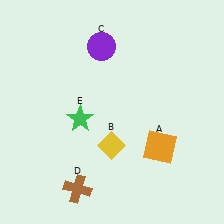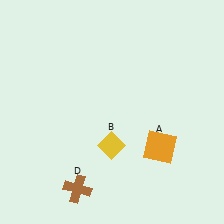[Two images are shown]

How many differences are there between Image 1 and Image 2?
There are 2 differences between the two images.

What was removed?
The purple circle (C), the green star (E) were removed in Image 2.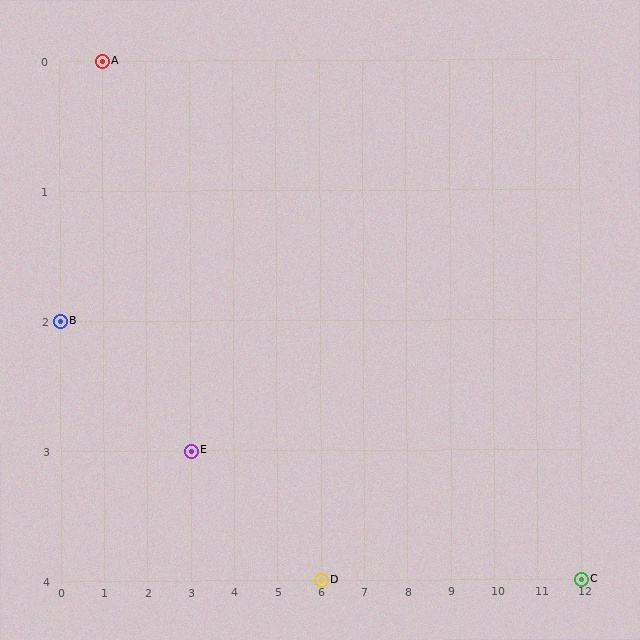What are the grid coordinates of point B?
Point B is at grid coordinates (0, 2).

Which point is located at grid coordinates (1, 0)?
Point A is at (1, 0).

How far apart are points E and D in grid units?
Points E and D are 3 columns and 1 row apart (about 3.2 grid units diagonally).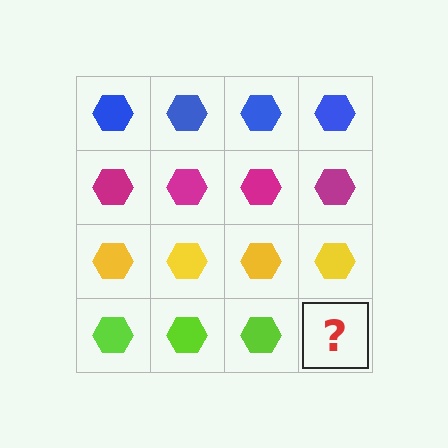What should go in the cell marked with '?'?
The missing cell should contain a lime hexagon.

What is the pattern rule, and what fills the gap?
The rule is that each row has a consistent color. The gap should be filled with a lime hexagon.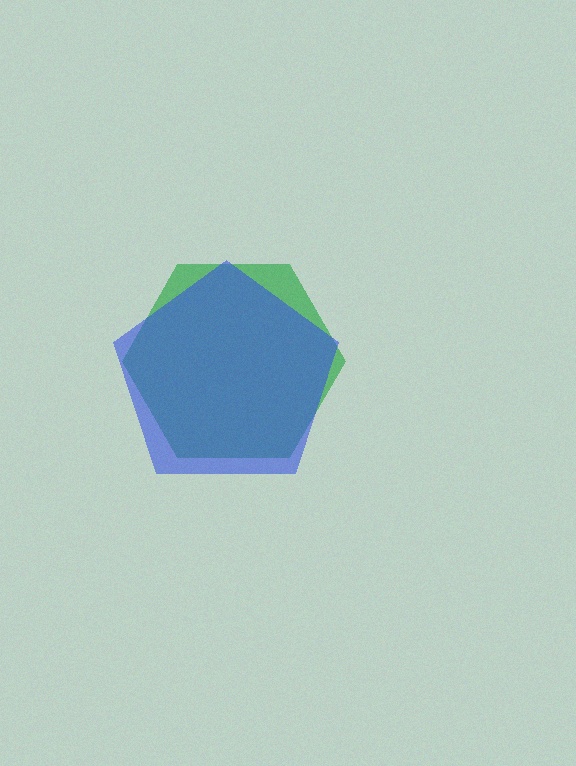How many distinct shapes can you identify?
There are 2 distinct shapes: a green hexagon, a blue pentagon.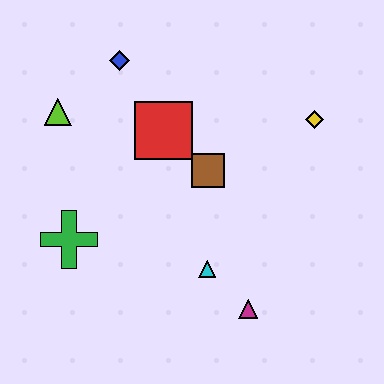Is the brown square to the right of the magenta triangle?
No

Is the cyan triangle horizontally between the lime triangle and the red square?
No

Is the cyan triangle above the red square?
No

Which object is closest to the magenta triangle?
The cyan triangle is closest to the magenta triangle.